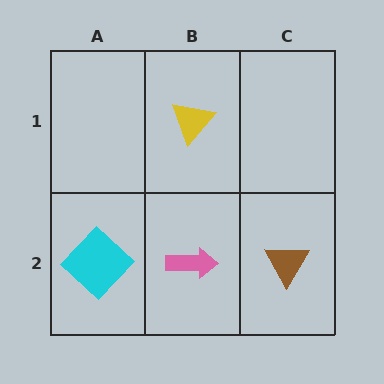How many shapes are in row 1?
1 shape.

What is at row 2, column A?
A cyan diamond.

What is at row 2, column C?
A brown triangle.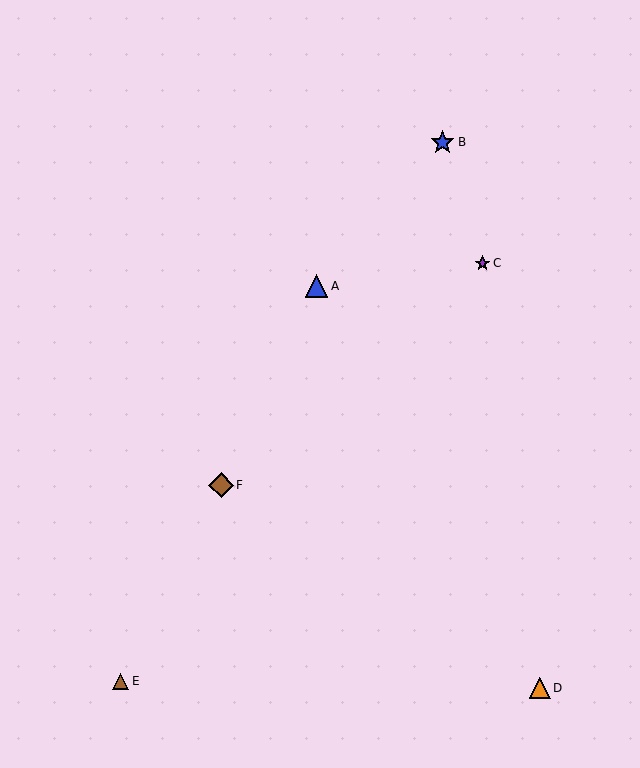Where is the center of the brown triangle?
The center of the brown triangle is at (120, 681).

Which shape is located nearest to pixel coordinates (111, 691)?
The brown triangle (labeled E) at (120, 681) is nearest to that location.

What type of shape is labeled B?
Shape B is a blue star.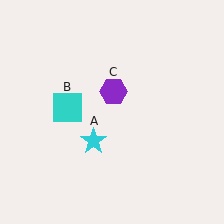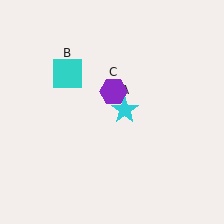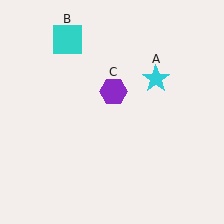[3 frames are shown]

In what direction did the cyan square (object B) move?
The cyan square (object B) moved up.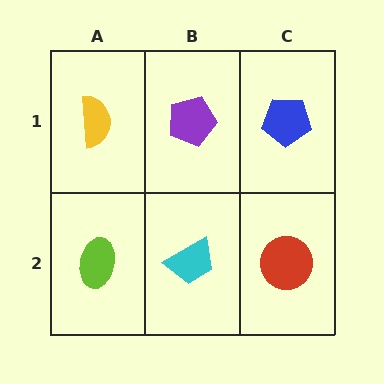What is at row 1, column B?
A purple pentagon.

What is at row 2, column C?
A red circle.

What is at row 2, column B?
A cyan trapezoid.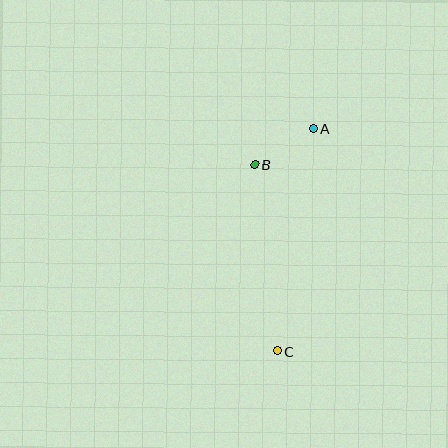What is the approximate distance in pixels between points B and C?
The distance between B and C is approximately 188 pixels.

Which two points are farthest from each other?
Points A and C are farthest from each other.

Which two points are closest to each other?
Points A and B are closest to each other.